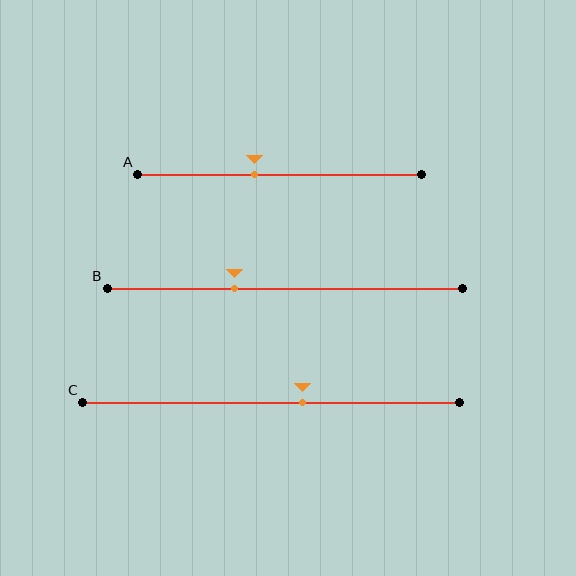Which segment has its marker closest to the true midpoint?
Segment C has its marker closest to the true midpoint.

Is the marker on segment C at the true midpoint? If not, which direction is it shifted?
No, the marker on segment C is shifted to the right by about 8% of the segment length.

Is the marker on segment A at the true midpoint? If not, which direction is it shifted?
No, the marker on segment A is shifted to the left by about 9% of the segment length.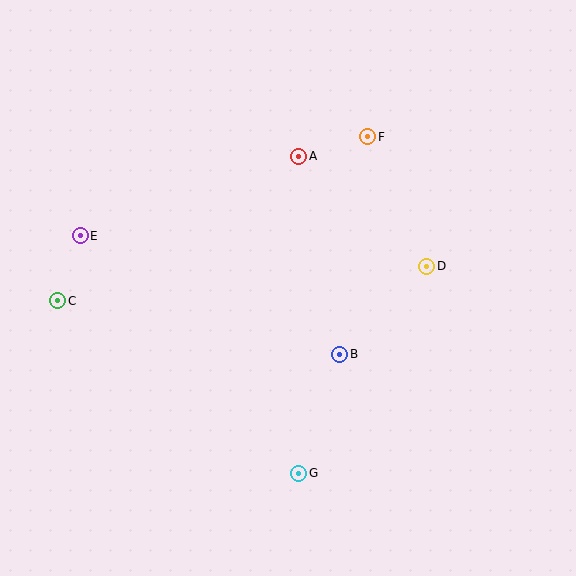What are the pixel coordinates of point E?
Point E is at (80, 236).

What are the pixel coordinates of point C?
Point C is at (58, 301).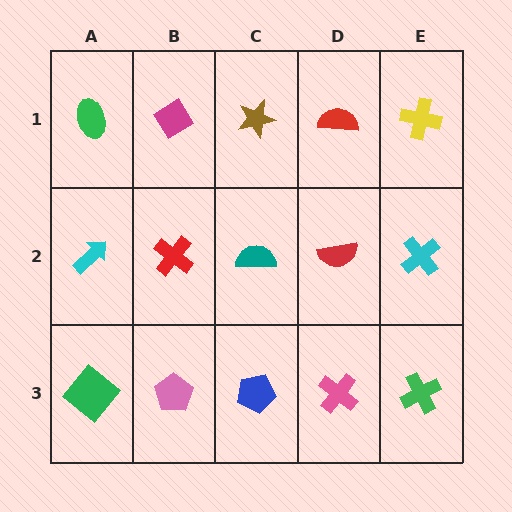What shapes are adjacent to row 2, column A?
A green ellipse (row 1, column A), a green diamond (row 3, column A), a red cross (row 2, column B).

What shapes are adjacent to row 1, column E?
A cyan cross (row 2, column E), a red semicircle (row 1, column D).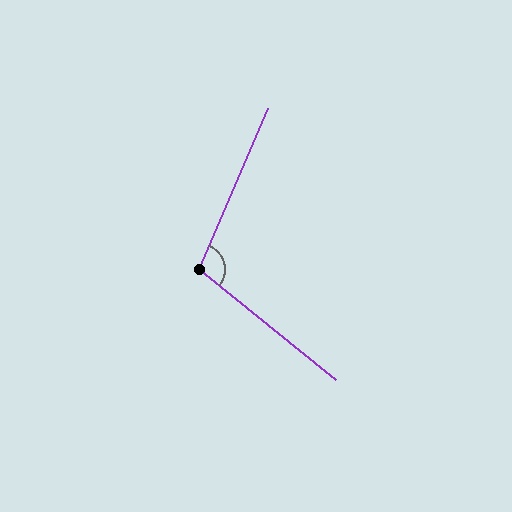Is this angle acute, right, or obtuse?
It is obtuse.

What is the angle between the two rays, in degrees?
Approximately 106 degrees.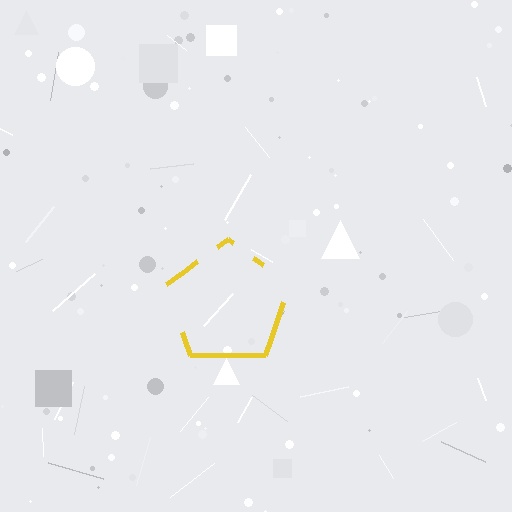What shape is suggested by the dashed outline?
The dashed outline suggests a pentagon.